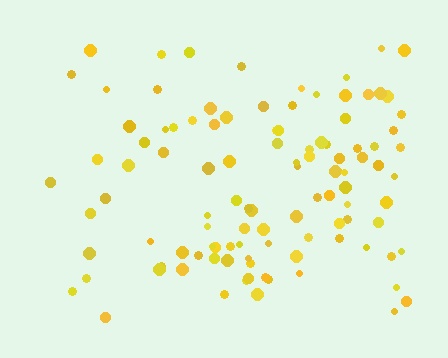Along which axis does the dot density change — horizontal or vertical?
Horizontal.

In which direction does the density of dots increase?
From left to right, with the right side densest.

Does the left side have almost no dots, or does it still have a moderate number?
Still a moderate number, just noticeably fewer than the right.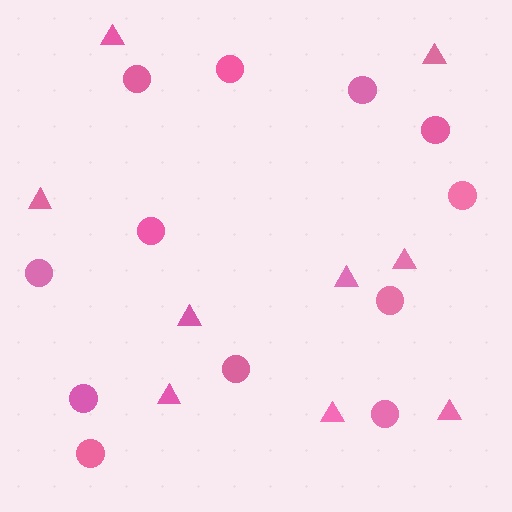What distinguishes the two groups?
There are 2 groups: one group of triangles (9) and one group of circles (12).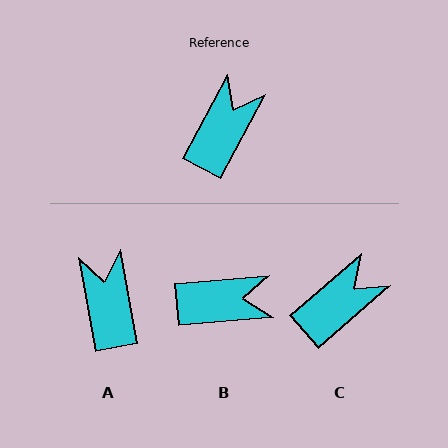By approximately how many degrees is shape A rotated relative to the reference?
Approximately 39 degrees counter-clockwise.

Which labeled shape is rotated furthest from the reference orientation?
B, about 57 degrees away.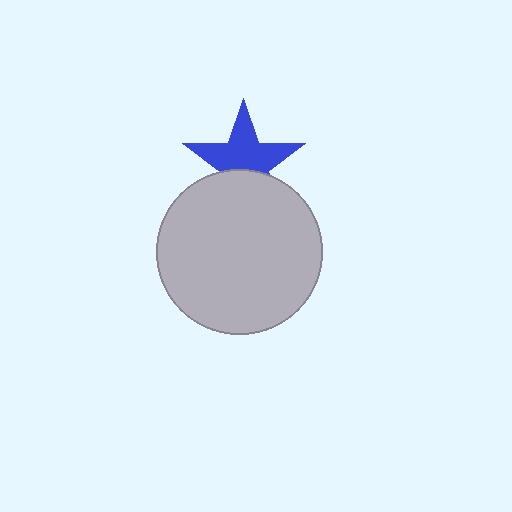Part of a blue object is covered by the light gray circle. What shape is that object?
It is a star.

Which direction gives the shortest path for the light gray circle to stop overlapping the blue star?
Moving down gives the shortest separation.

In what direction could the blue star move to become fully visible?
The blue star could move up. That would shift it out from behind the light gray circle entirely.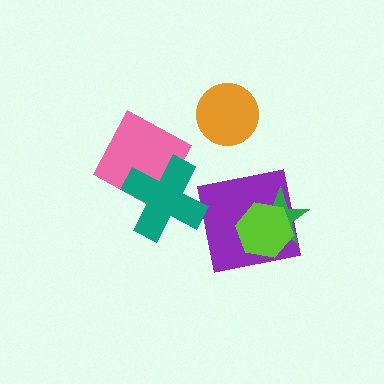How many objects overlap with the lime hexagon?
2 objects overlap with the lime hexagon.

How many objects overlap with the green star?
2 objects overlap with the green star.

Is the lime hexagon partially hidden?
No, no other shape covers it.